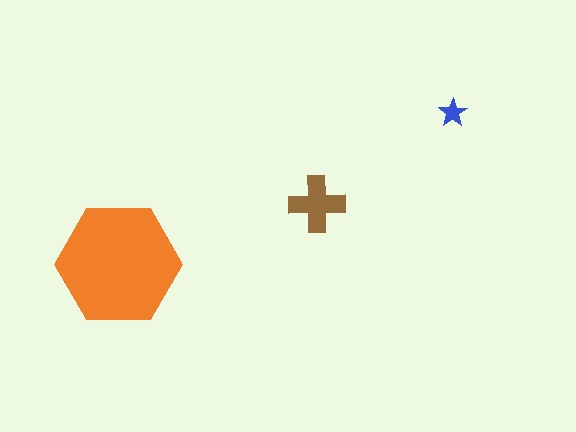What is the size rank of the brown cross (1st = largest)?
2nd.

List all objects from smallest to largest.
The blue star, the brown cross, the orange hexagon.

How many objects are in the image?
There are 3 objects in the image.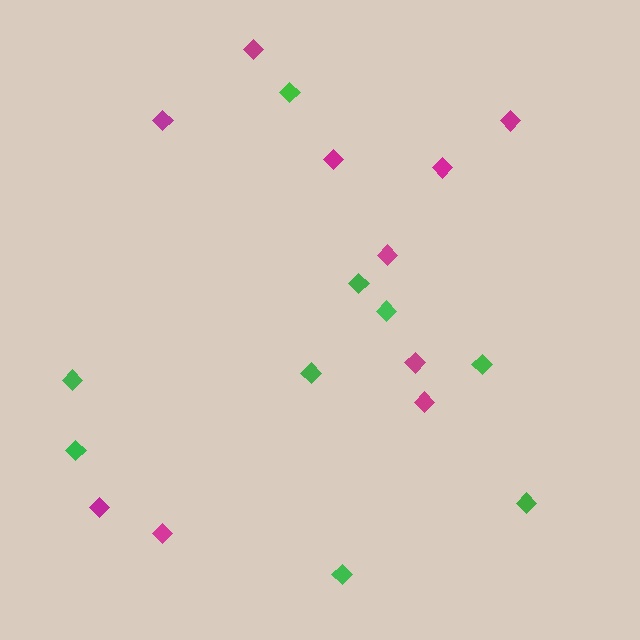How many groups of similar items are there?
There are 2 groups: one group of magenta diamonds (10) and one group of green diamonds (9).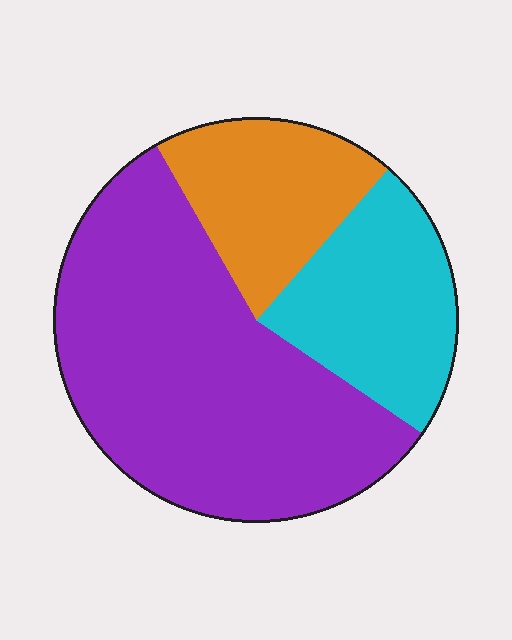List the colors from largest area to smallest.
From largest to smallest: purple, cyan, orange.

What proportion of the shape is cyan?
Cyan covers about 25% of the shape.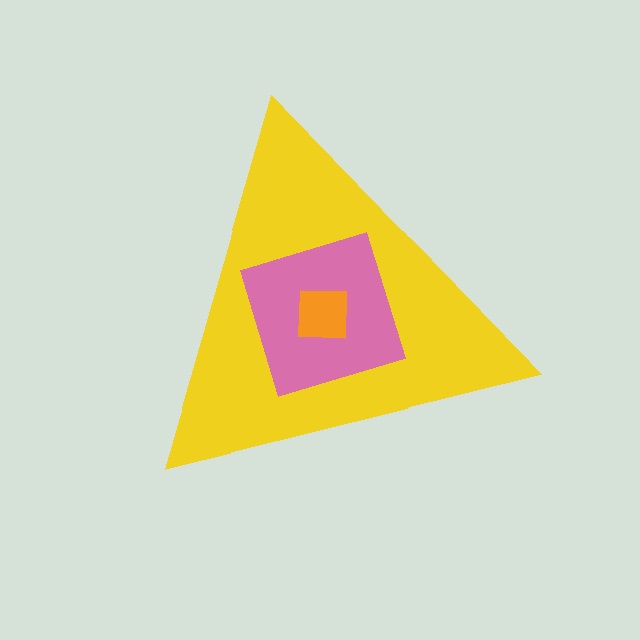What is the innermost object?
The orange square.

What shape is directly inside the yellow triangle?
The pink diamond.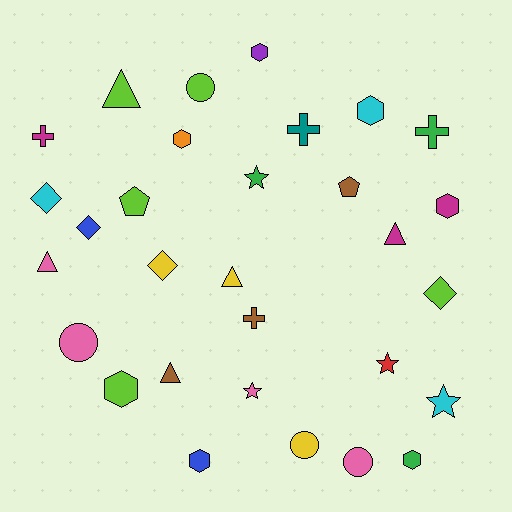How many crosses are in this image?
There are 4 crosses.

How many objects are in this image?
There are 30 objects.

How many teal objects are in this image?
There is 1 teal object.